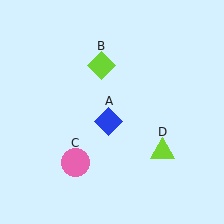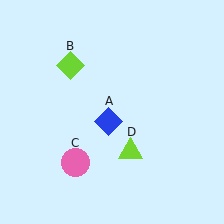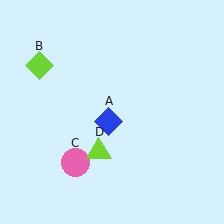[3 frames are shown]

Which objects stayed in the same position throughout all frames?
Blue diamond (object A) and pink circle (object C) remained stationary.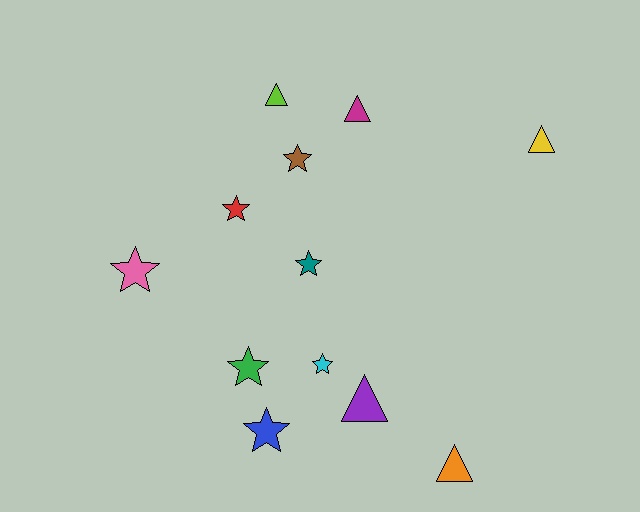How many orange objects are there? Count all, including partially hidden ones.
There is 1 orange object.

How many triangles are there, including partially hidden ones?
There are 5 triangles.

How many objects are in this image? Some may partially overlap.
There are 12 objects.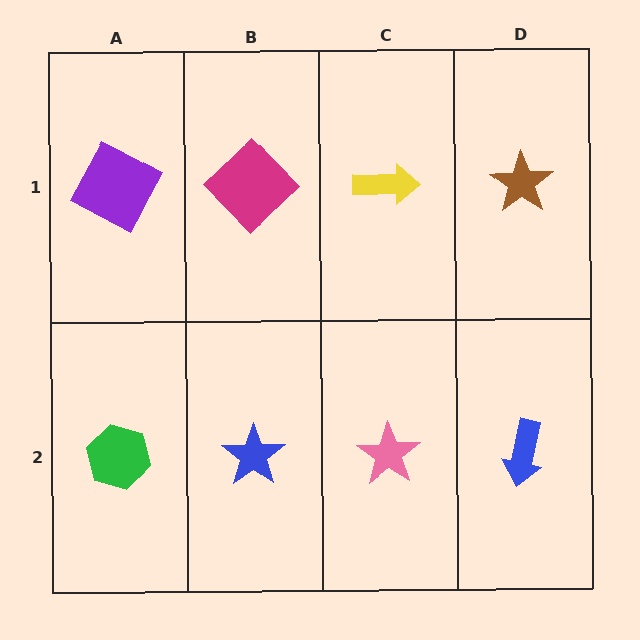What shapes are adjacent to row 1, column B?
A blue star (row 2, column B), a purple square (row 1, column A), a yellow arrow (row 1, column C).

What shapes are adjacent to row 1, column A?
A green hexagon (row 2, column A), a magenta diamond (row 1, column B).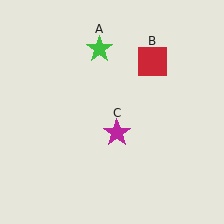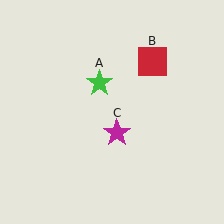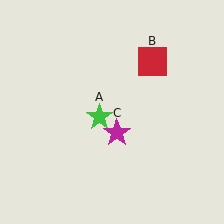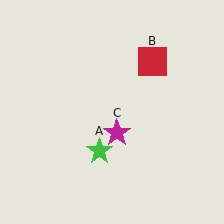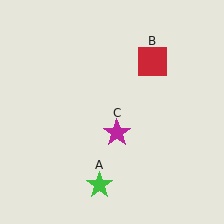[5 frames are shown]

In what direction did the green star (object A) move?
The green star (object A) moved down.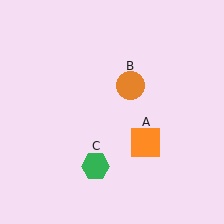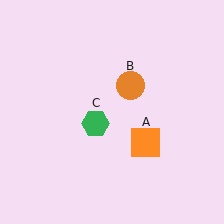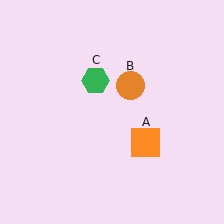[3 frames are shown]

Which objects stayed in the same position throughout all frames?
Orange square (object A) and orange circle (object B) remained stationary.